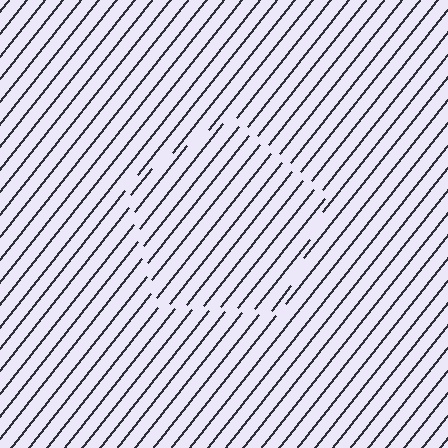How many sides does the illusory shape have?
5 sides — the line-ends trace a pentagon.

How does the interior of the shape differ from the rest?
The interior of the shape contains the same grating, shifted by half a period — the contour is defined by the phase discontinuity where line-ends from the inner and outer gratings abut.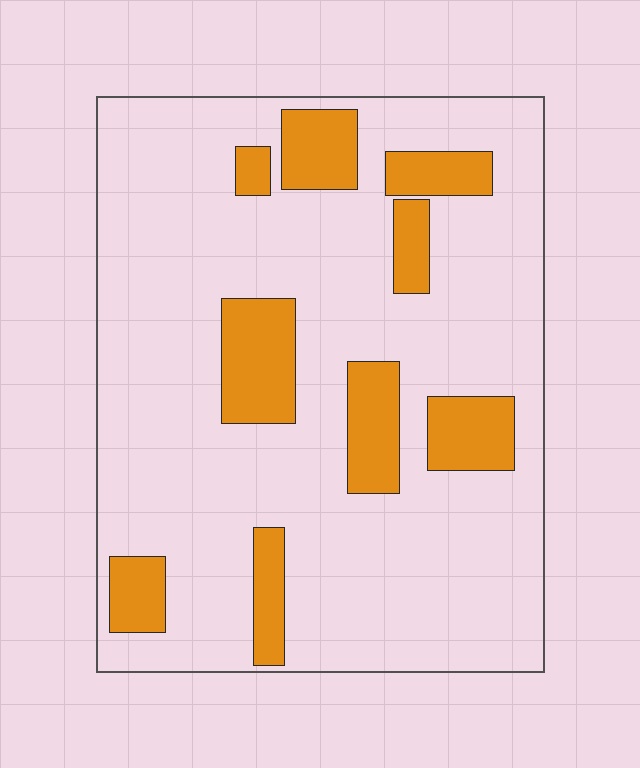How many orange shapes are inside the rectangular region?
9.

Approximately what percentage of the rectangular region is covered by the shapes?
Approximately 20%.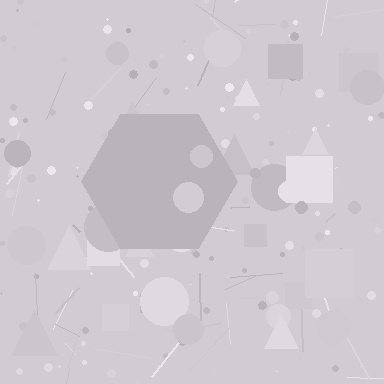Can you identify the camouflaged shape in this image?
The camouflaged shape is a hexagon.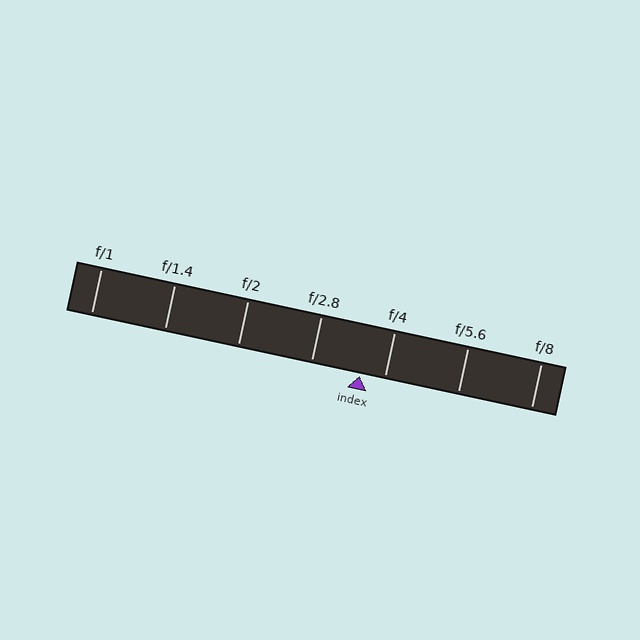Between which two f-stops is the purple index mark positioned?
The index mark is between f/2.8 and f/4.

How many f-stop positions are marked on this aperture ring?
There are 7 f-stop positions marked.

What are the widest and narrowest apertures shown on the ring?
The widest aperture shown is f/1 and the narrowest is f/8.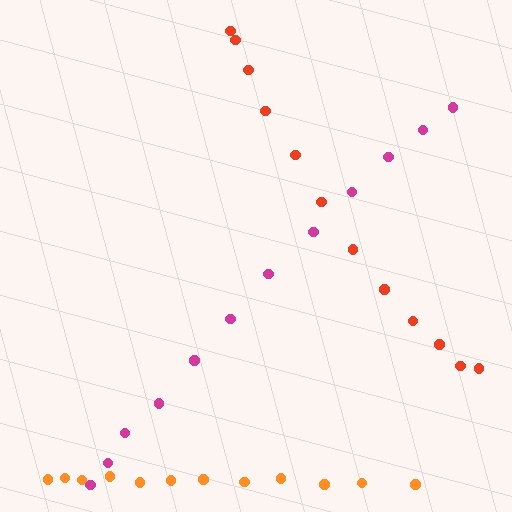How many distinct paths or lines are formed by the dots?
There are 3 distinct paths.